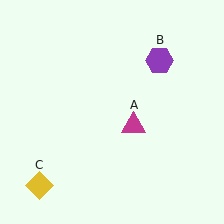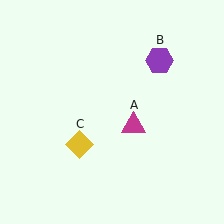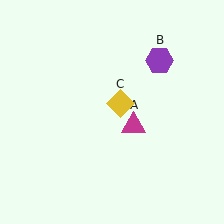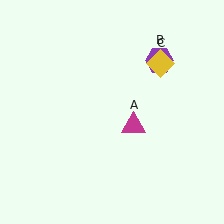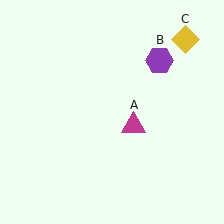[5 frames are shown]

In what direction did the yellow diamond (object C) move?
The yellow diamond (object C) moved up and to the right.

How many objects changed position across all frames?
1 object changed position: yellow diamond (object C).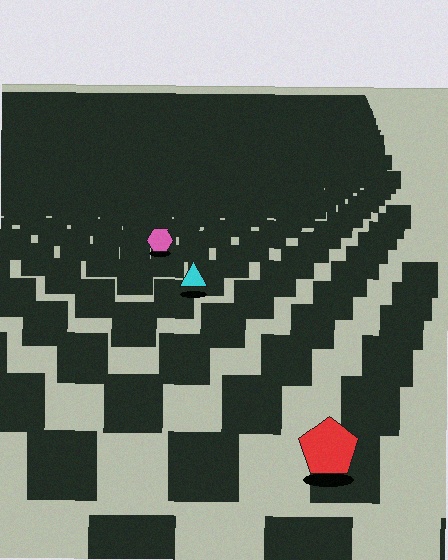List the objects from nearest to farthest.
From nearest to farthest: the red pentagon, the cyan triangle, the pink hexagon.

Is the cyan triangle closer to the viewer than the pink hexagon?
Yes. The cyan triangle is closer — you can tell from the texture gradient: the ground texture is coarser near it.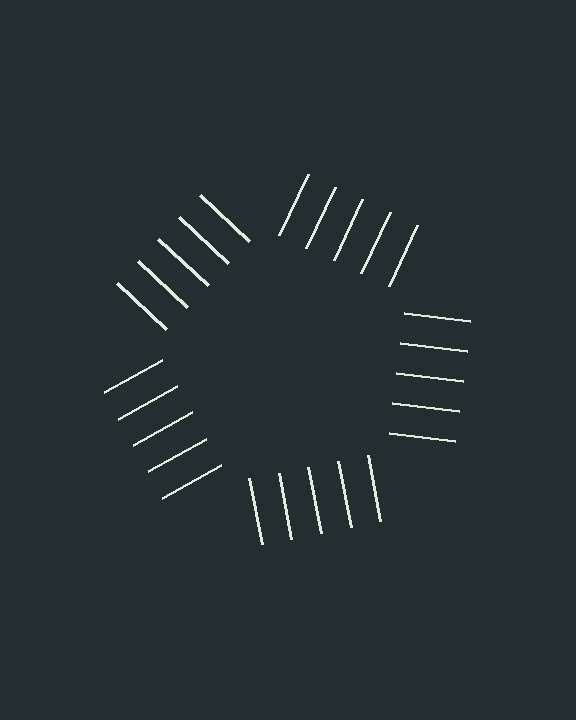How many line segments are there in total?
25 — 5 along each of the 5 edges.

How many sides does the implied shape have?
5 sides — the line-ends trace a pentagon.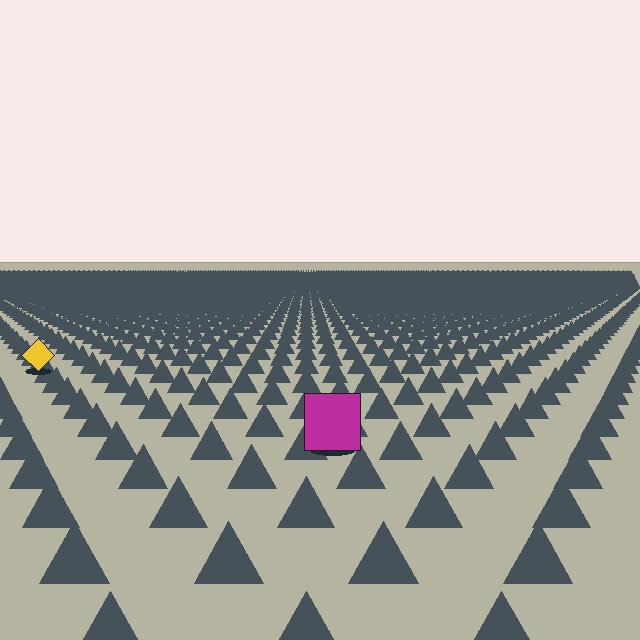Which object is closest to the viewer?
The magenta square is closest. The texture marks near it are larger and more spread out.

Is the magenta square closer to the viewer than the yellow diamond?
Yes. The magenta square is closer — you can tell from the texture gradient: the ground texture is coarser near it.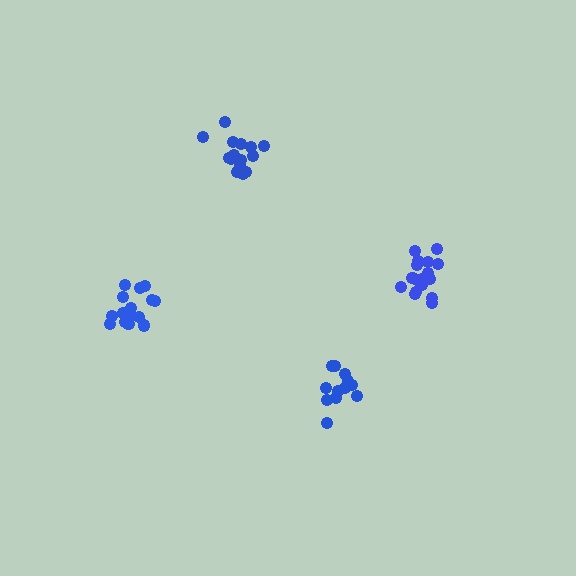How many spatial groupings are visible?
There are 4 spatial groupings.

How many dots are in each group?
Group 1: 12 dots, Group 2: 16 dots, Group 3: 15 dots, Group 4: 17 dots (60 total).